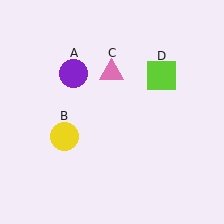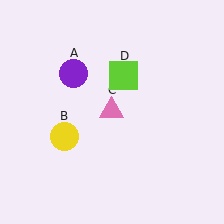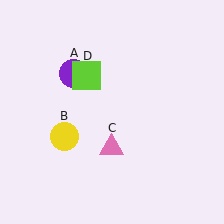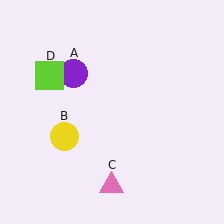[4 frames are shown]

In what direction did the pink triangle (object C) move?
The pink triangle (object C) moved down.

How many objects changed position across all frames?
2 objects changed position: pink triangle (object C), lime square (object D).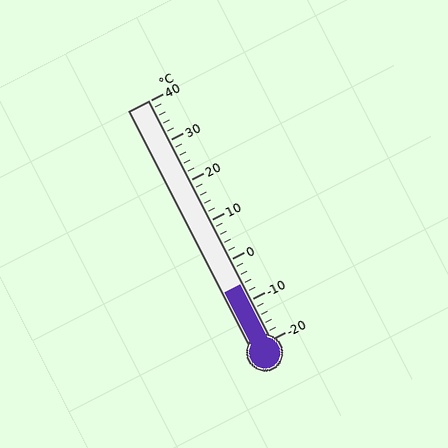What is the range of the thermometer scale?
The thermometer scale ranges from -20°C to 40°C.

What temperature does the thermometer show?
The thermometer shows approximately -6°C.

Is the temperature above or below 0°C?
The temperature is below 0°C.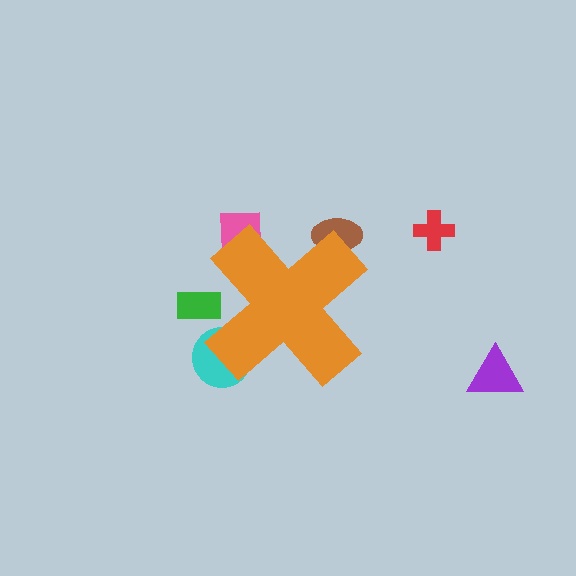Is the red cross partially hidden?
No, the red cross is fully visible.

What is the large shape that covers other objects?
An orange cross.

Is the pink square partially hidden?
Yes, the pink square is partially hidden behind the orange cross.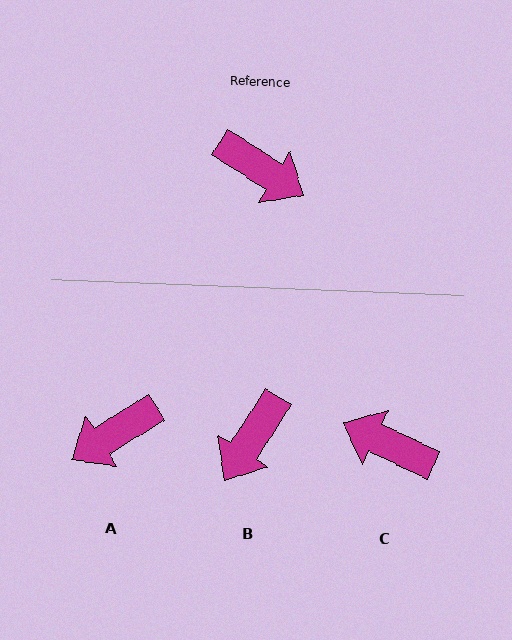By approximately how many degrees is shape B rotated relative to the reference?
Approximately 91 degrees clockwise.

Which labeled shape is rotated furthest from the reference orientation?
C, about 173 degrees away.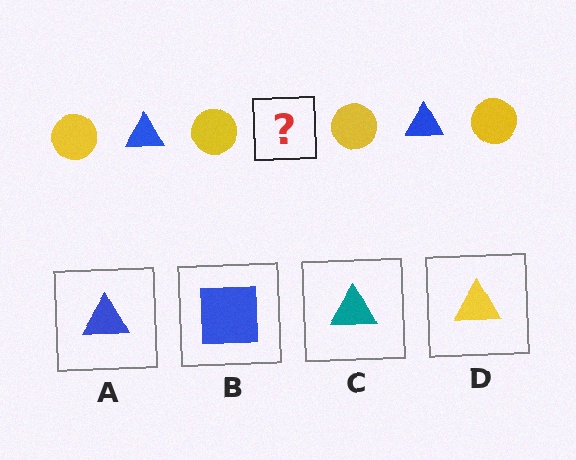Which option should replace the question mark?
Option A.